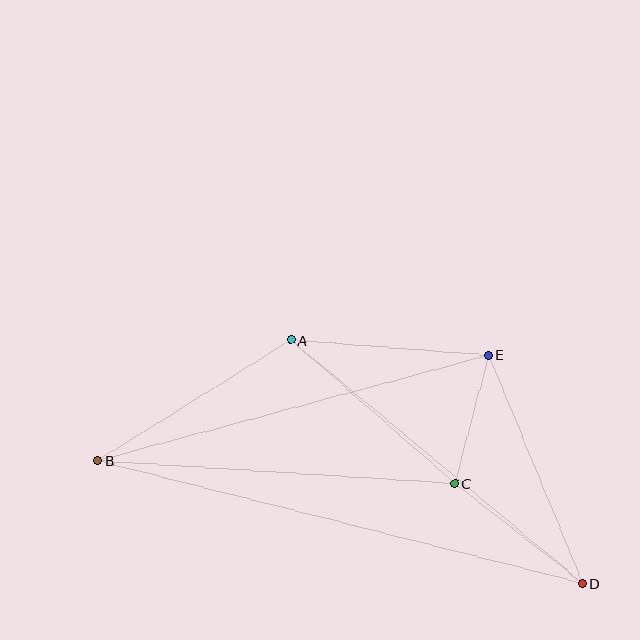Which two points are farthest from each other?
Points B and D are farthest from each other.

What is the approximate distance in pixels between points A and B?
The distance between A and B is approximately 228 pixels.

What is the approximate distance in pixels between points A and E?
The distance between A and E is approximately 198 pixels.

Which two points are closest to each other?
Points C and E are closest to each other.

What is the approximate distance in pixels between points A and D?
The distance between A and D is approximately 380 pixels.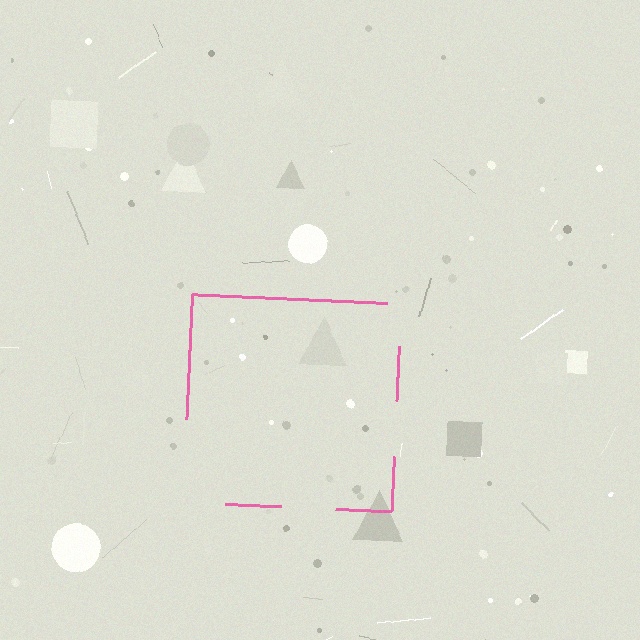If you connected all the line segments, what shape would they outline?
They would outline a square.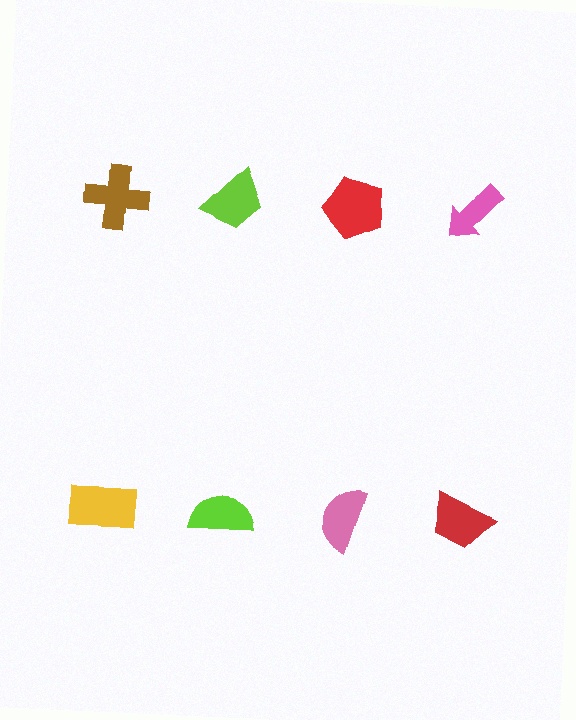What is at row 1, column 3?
A red pentagon.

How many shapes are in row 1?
4 shapes.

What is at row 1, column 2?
A lime trapezoid.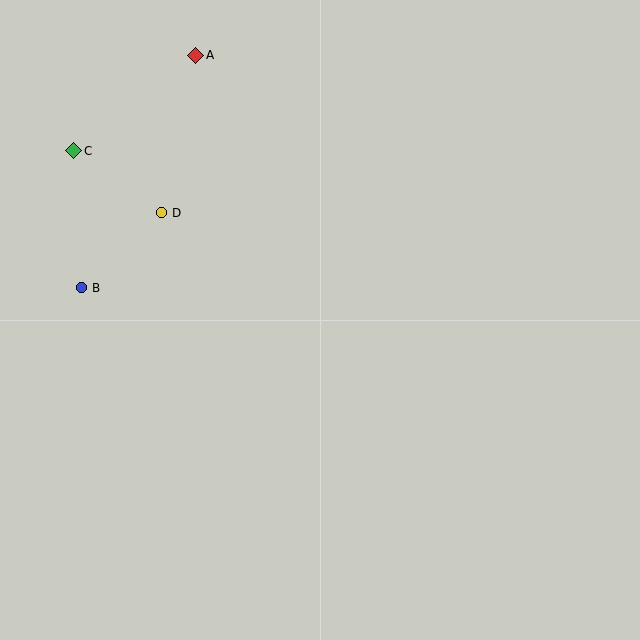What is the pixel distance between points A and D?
The distance between A and D is 161 pixels.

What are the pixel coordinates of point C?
Point C is at (74, 151).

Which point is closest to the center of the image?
Point D at (162, 213) is closest to the center.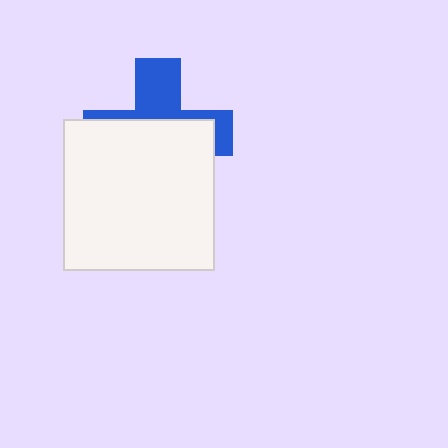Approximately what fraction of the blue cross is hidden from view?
Roughly 61% of the blue cross is hidden behind the white square.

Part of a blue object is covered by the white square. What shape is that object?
It is a cross.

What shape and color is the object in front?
The object in front is a white square.